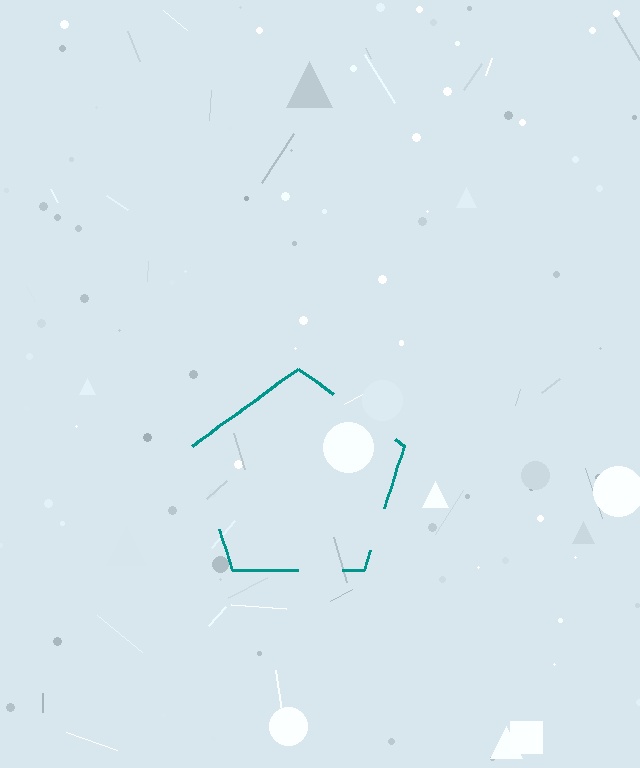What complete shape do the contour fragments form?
The contour fragments form a pentagon.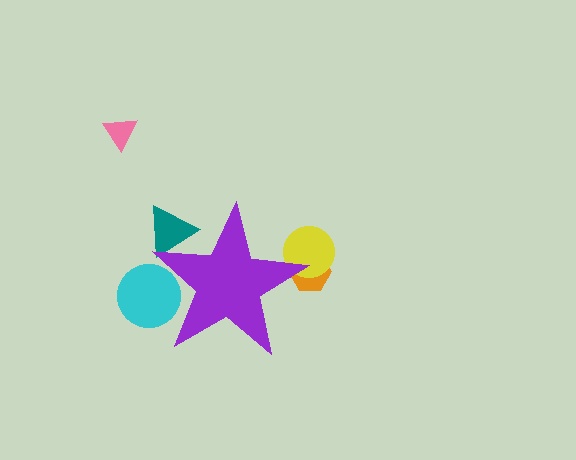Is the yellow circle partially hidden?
Yes, the yellow circle is partially hidden behind the purple star.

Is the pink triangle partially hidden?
No, the pink triangle is fully visible.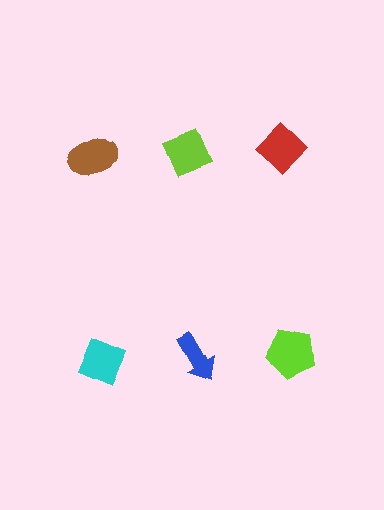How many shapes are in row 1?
3 shapes.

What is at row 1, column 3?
A red diamond.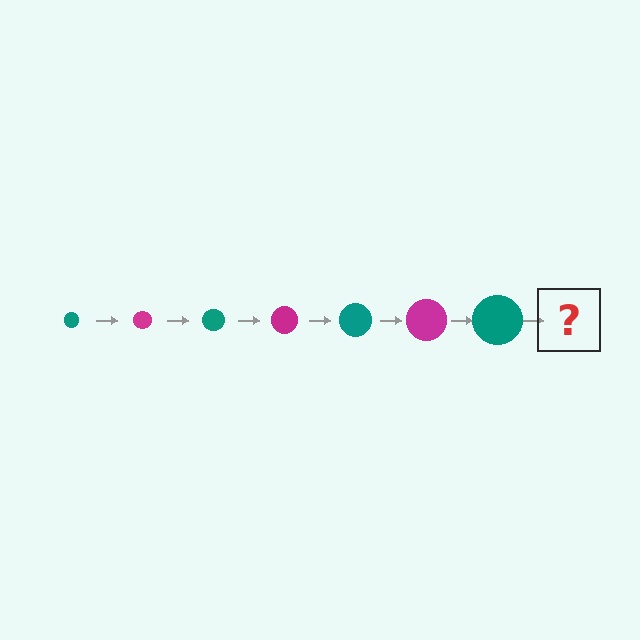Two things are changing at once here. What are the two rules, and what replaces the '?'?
The two rules are that the circle grows larger each step and the color cycles through teal and magenta. The '?' should be a magenta circle, larger than the previous one.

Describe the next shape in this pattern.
It should be a magenta circle, larger than the previous one.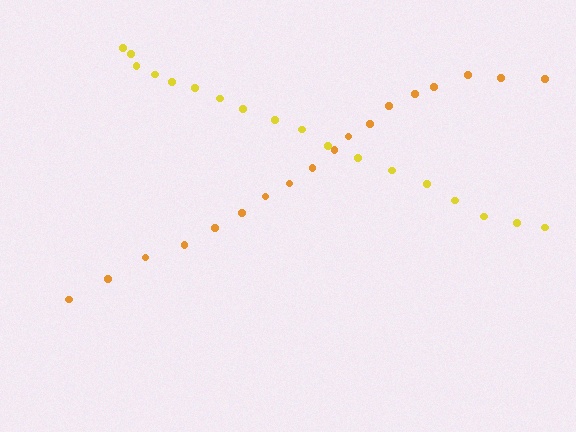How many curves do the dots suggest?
There are 2 distinct paths.